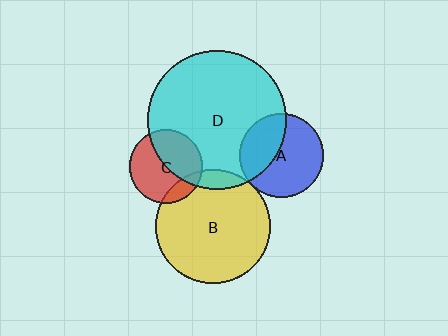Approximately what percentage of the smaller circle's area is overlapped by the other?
Approximately 40%.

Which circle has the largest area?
Circle D (cyan).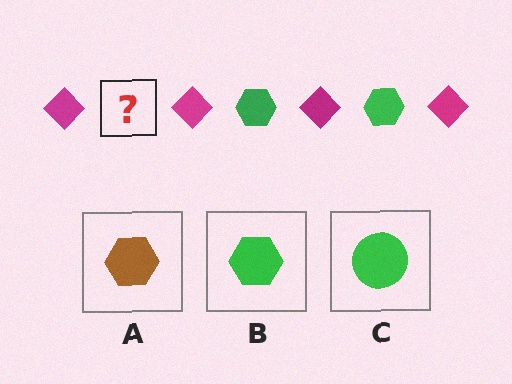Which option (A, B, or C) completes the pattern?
B.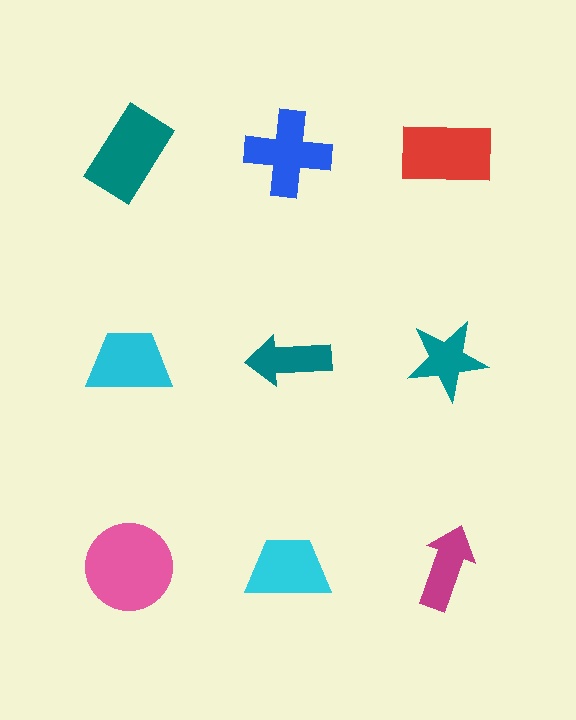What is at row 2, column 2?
A teal arrow.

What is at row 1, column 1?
A teal rectangle.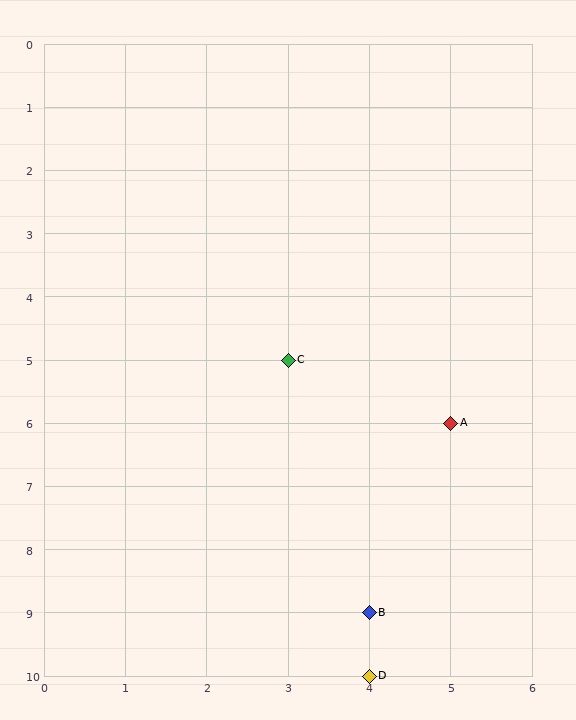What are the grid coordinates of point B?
Point B is at grid coordinates (4, 9).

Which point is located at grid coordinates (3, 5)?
Point C is at (3, 5).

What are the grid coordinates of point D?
Point D is at grid coordinates (4, 10).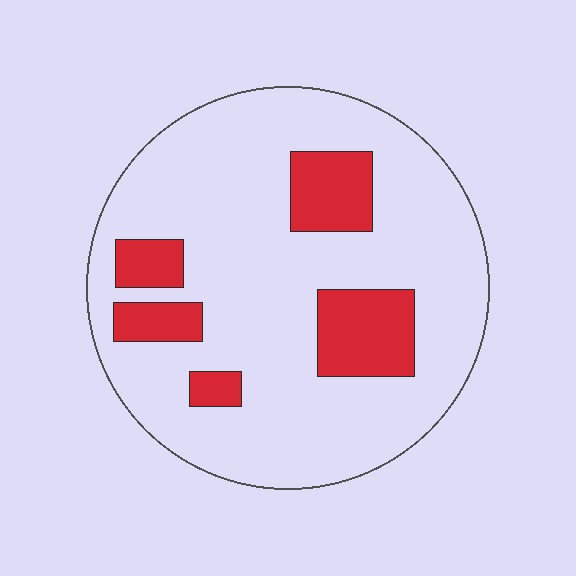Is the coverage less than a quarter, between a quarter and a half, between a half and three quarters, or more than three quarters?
Less than a quarter.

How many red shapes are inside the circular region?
5.